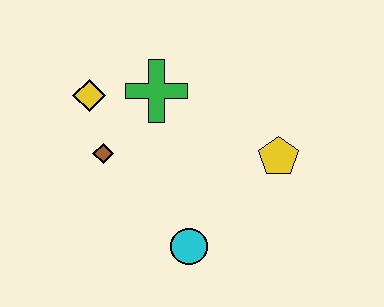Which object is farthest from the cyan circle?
The yellow diamond is farthest from the cyan circle.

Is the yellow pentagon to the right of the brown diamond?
Yes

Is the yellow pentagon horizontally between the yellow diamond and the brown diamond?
No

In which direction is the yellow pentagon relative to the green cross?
The yellow pentagon is to the right of the green cross.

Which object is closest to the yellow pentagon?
The cyan circle is closest to the yellow pentagon.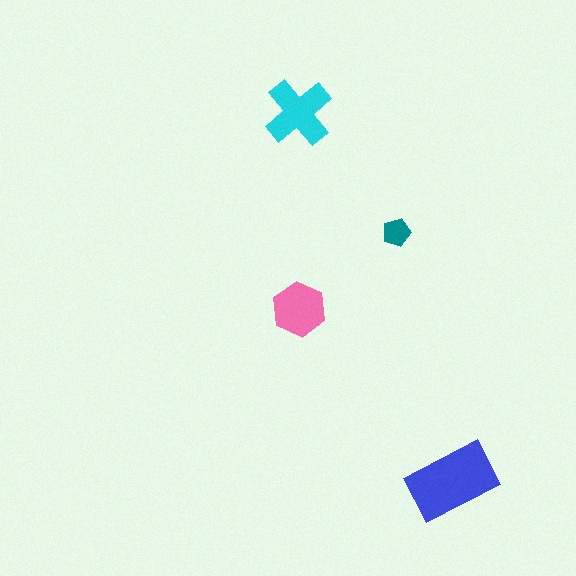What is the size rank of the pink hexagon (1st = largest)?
3rd.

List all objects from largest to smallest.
The blue rectangle, the cyan cross, the pink hexagon, the teal pentagon.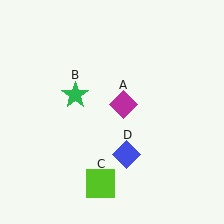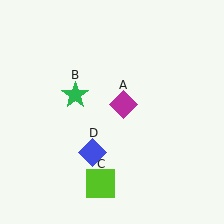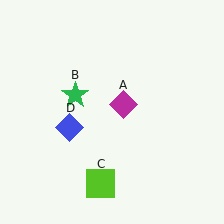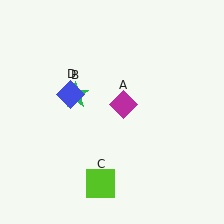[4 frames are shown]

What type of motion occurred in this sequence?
The blue diamond (object D) rotated clockwise around the center of the scene.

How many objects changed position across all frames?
1 object changed position: blue diamond (object D).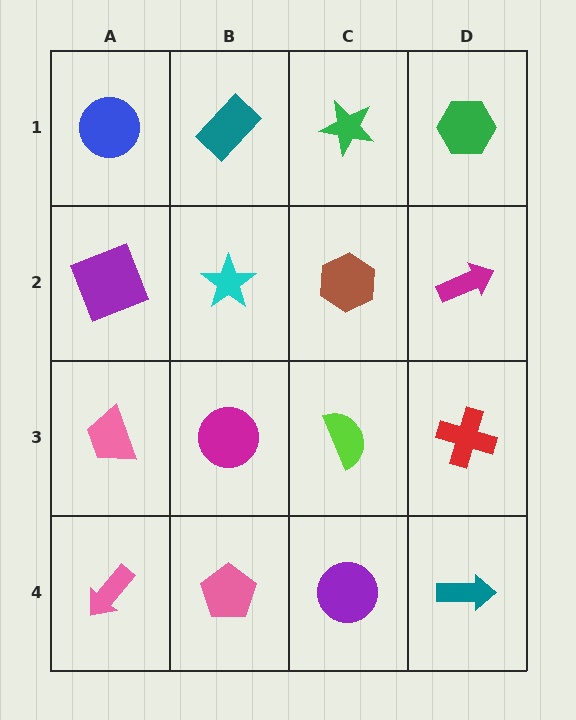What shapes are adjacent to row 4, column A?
A pink trapezoid (row 3, column A), a pink pentagon (row 4, column B).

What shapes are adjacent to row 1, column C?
A brown hexagon (row 2, column C), a teal rectangle (row 1, column B), a green hexagon (row 1, column D).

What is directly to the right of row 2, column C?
A magenta arrow.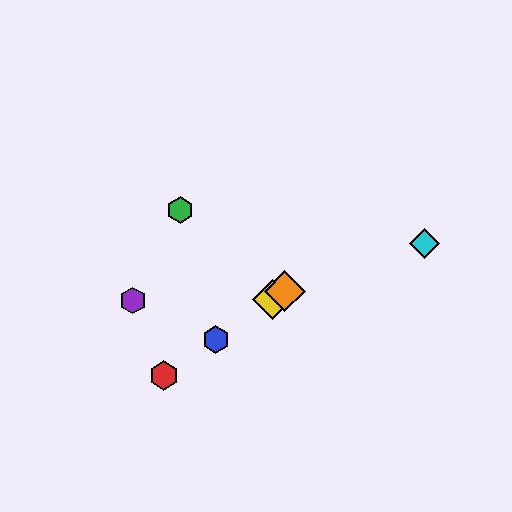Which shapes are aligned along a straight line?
The red hexagon, the blue hexagon, the yellow diamond, the orange diamond are aligned along a straight line.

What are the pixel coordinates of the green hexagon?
The green hexagon is at (180, 210).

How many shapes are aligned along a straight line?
4 shapes (the red hexagon, the blue hexagon, the yellow diamond, the orange diamond) are aligned along a straight line.